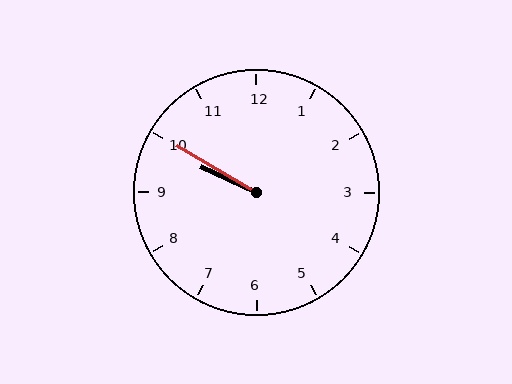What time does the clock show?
9:50.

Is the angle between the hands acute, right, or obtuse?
It is acute.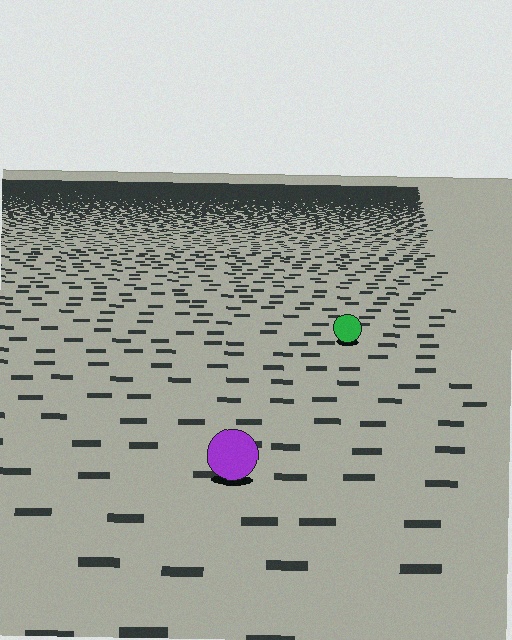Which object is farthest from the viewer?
The green circle is farthest from the viewer. It appears smaller and the ground texture around it is denser.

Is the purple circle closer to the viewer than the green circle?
Yes. The purple circle is closer — you can tell from the texture gradient: the ground texture is coarser near it.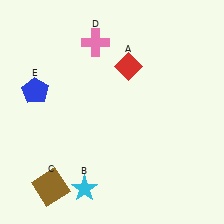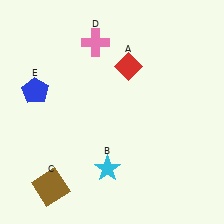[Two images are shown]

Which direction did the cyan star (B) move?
The cyan star (B) moved right.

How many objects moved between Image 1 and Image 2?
1 object moved between the two images.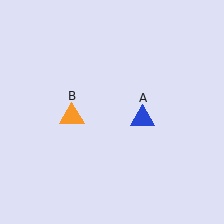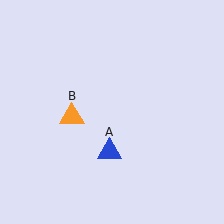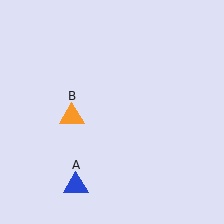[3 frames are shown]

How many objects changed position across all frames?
1 object changed position: blue triangle (object A).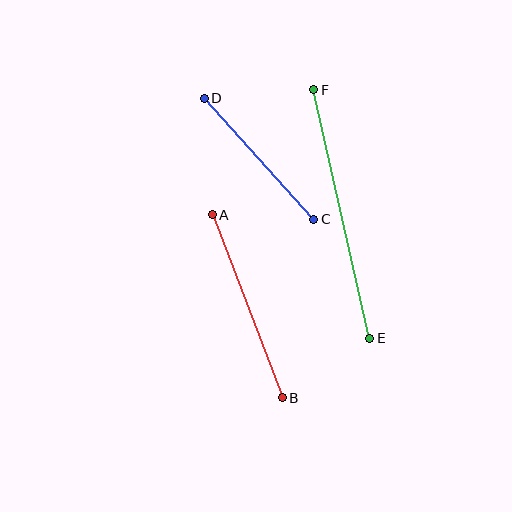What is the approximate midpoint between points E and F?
The midpoint is at approximately (342, 214) pixels.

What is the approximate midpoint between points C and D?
The midpoint is at approximately (259, 159) pixels.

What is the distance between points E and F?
The distance is approximately 255 pixels.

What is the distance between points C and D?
The distance is approximately 163 pixels.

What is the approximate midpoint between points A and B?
The midpoint is at approximately (247, 306) pixels.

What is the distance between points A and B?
The distance is approximately 196 pixels.